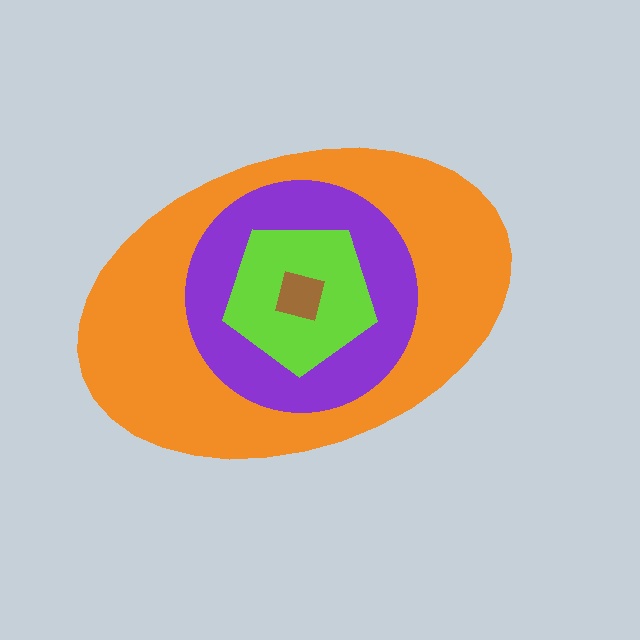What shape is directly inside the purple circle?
The lime pentagon.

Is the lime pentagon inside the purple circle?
Yes.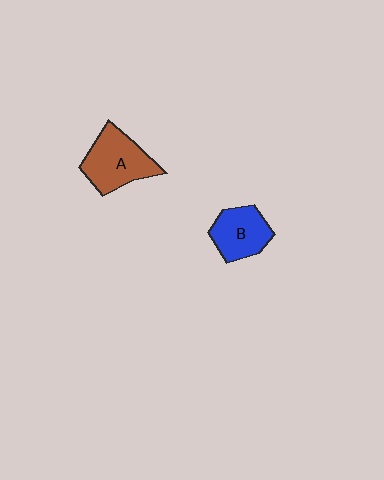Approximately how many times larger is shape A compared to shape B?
Approximately 1.3 times.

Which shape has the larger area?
Shape A (brown).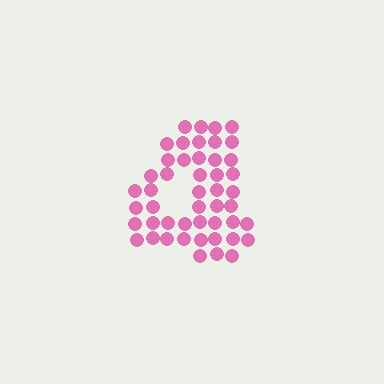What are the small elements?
The small elements are circles.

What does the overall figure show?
The overall figure shows the digit 4.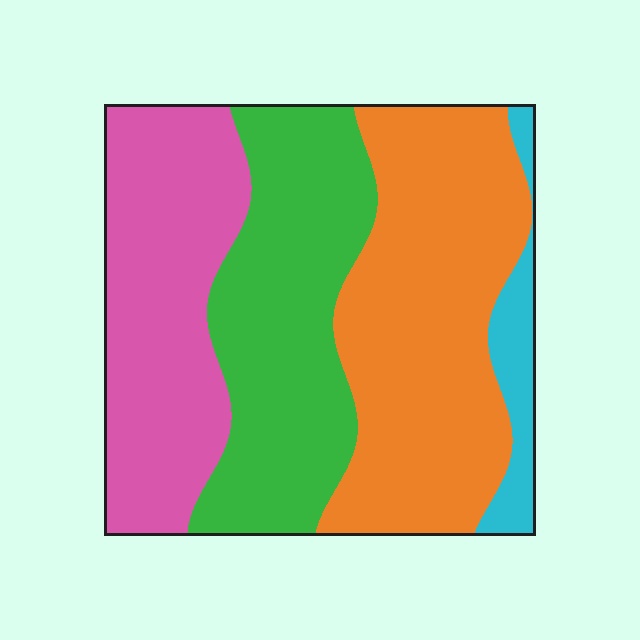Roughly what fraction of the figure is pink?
Pink covers around 30% of the figure.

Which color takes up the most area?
Orange, at roughly 35%.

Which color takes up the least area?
Cyan, at roughly 5%.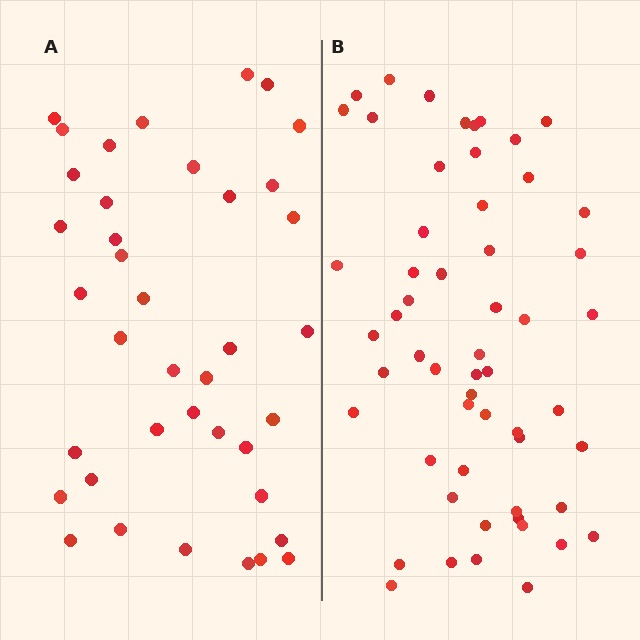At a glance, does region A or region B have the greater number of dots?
Region B (the right region) has more dots.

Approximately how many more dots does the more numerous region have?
Region B has approximately 15 more dots than region A.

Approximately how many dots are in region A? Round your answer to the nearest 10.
About 40 dots. (The exact count is 39, which rounds to 40.)